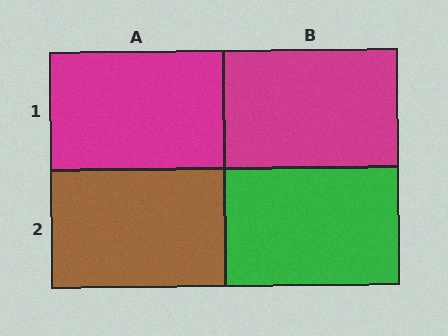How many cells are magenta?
2 cells are magenta.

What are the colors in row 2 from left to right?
Brown, green.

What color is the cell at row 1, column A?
Magenta.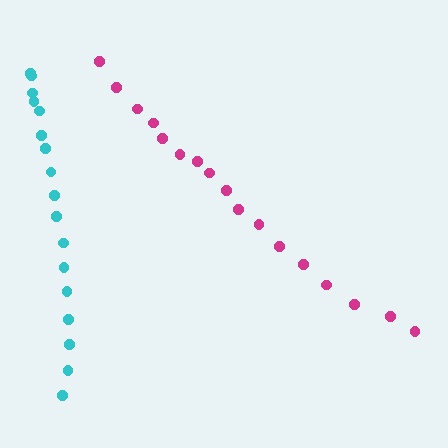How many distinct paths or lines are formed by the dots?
There are 2 distinct paths.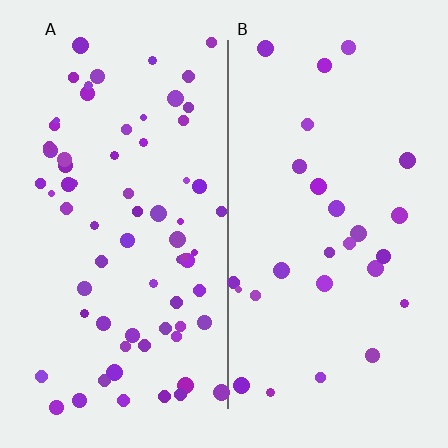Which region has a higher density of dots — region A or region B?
A (the left).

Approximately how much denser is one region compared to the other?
Approximately 2.6× — region A over region B.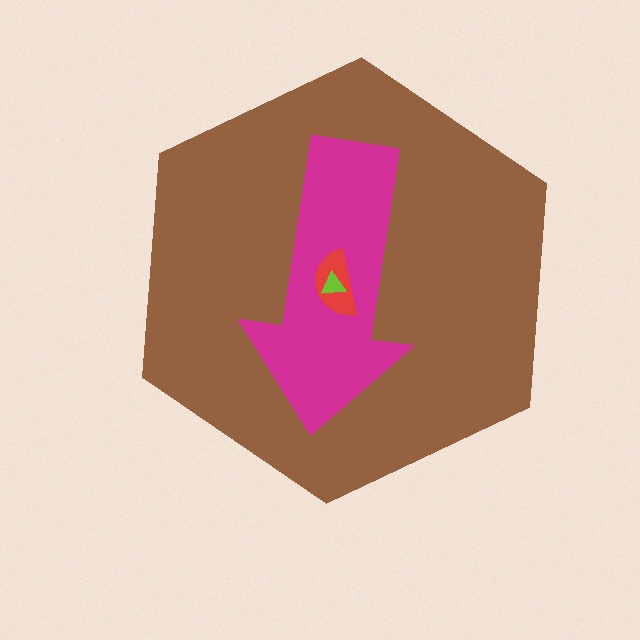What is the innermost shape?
The lime triangle.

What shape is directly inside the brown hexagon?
The magenta arrow.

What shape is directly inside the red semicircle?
The lime triangle.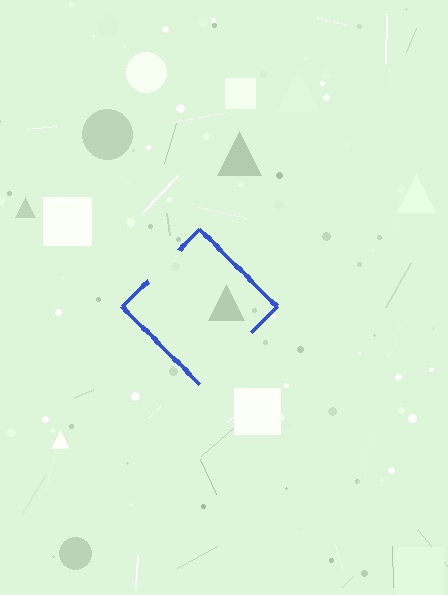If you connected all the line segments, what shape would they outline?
They would outline a diamond.